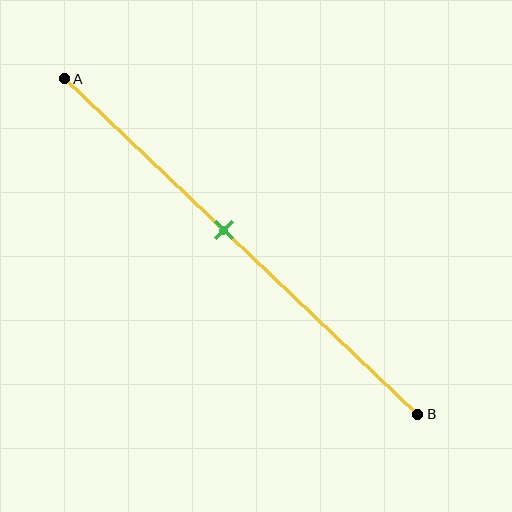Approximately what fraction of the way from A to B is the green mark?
The green mark is approximately 45% of the way from A to B.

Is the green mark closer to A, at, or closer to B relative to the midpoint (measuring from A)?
The green mark is closer to point A than the midpoint of segment AB.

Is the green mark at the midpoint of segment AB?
No, the mark is at about 45% from A, not at the 50% midpoint.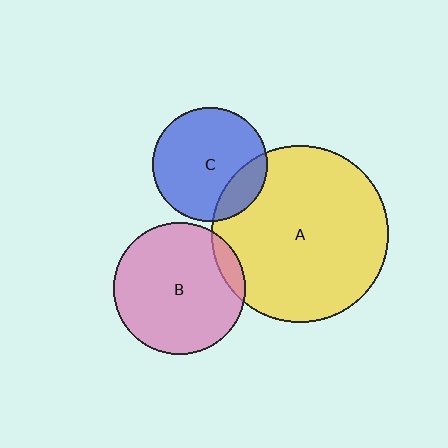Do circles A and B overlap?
Yes.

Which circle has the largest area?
Circle A (yellow).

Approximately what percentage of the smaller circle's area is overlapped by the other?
Approximately 10%.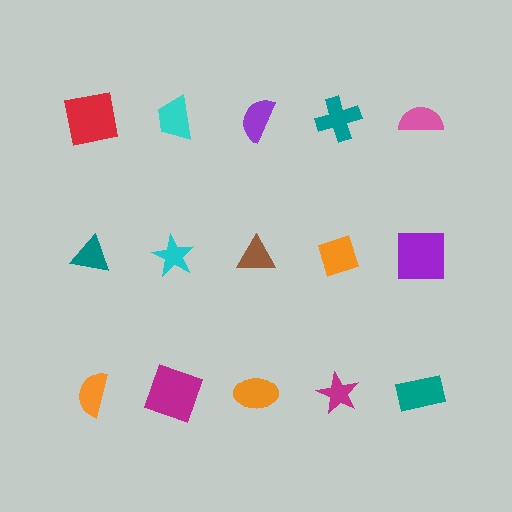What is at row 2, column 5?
A purple square.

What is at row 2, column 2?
A cyan star.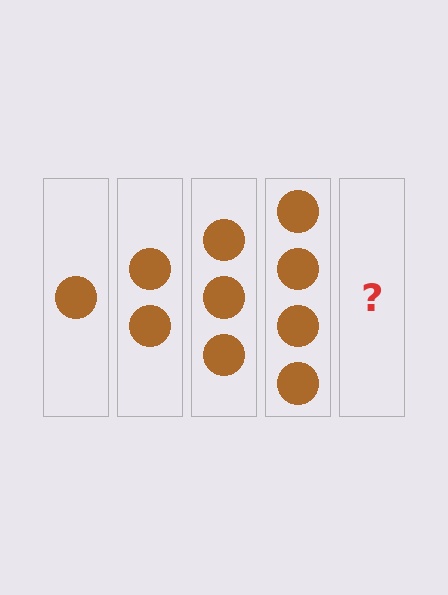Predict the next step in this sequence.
The next step is 5 circles.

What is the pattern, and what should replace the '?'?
The pattern is that each step adds one more circle. The '?' should be 5 circles.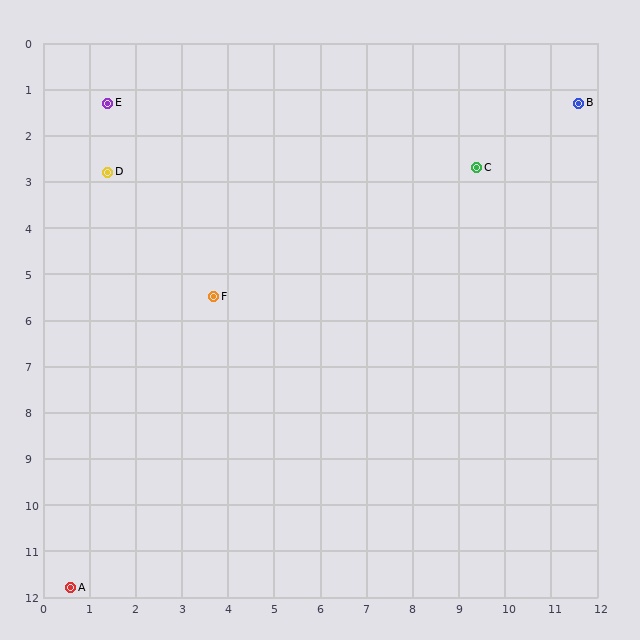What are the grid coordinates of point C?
Point C is at approximately (9.4, 2.7).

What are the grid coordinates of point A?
Point A is at approximately (0.6, 11.8).